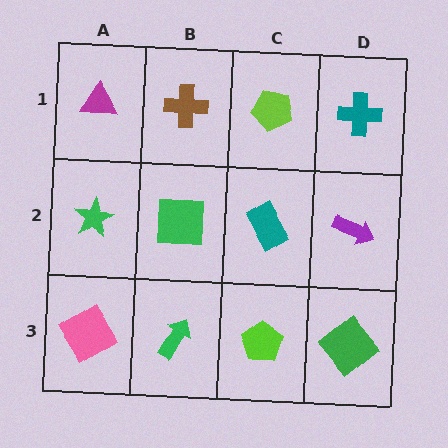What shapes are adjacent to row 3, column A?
A green star (row 2, column A), a green arrow (row 3, column B).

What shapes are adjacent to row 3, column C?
A teal rectangle (row 2, column C), a green arrow (row 3, column B), a green diamond (row 3, column D).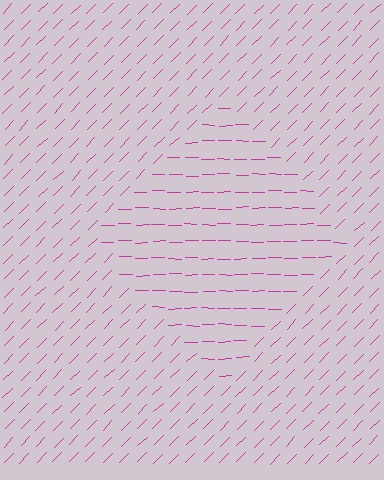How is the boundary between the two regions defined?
The boundary is defined purely by a change in line orientation (approximately 45 degrees difference). All lines are the same color and thickness.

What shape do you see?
I see a diamond.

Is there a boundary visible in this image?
Yes, there is a texture boundary formed by a change in line orientation.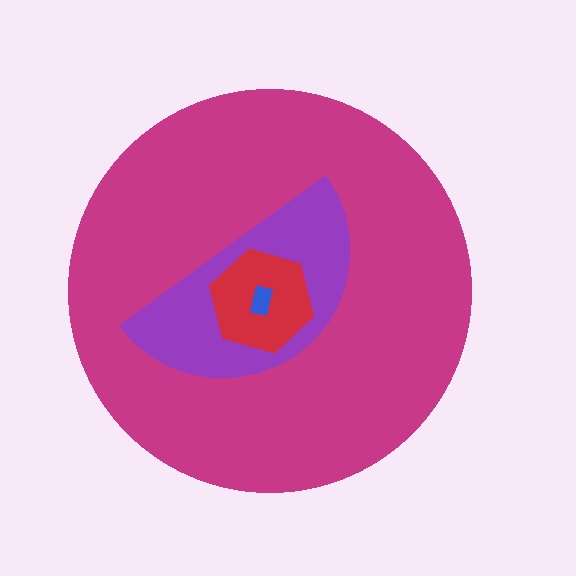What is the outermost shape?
The magenta circle.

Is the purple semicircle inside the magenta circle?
Yes.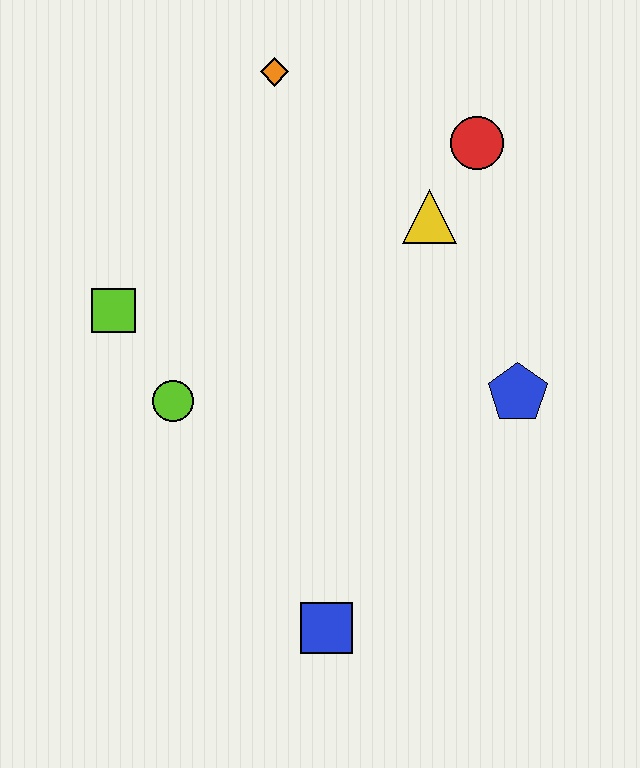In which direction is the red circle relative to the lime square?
The red circle is to the right of the lime square.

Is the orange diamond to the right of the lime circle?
Yes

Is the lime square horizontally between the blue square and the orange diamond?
No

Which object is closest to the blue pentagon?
The yellow triangle is closest to the blue pentagon.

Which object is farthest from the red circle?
The blue square is farthest from the red circle.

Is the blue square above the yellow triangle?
No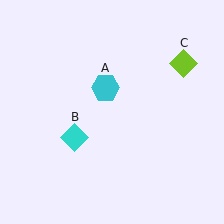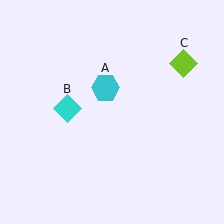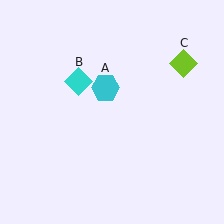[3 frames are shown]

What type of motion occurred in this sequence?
The cyan diamond (object B) rotated clockwise around the center of the scene.